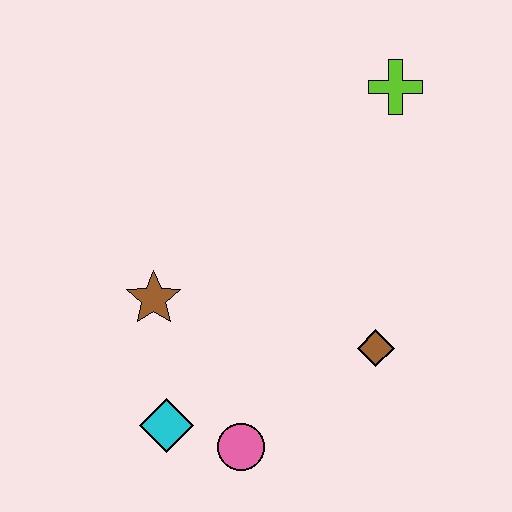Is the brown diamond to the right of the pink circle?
Yes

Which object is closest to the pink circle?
The cyan diamond is closest to the pink circle.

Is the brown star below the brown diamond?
No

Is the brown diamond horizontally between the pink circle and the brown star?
No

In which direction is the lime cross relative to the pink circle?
The lime cross is above the pink circle.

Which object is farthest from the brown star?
The lime cross is farthest from the brown star.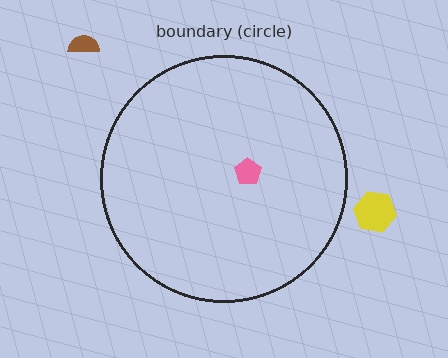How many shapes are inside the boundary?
1 inside, 2 outside.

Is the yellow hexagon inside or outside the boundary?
Outside.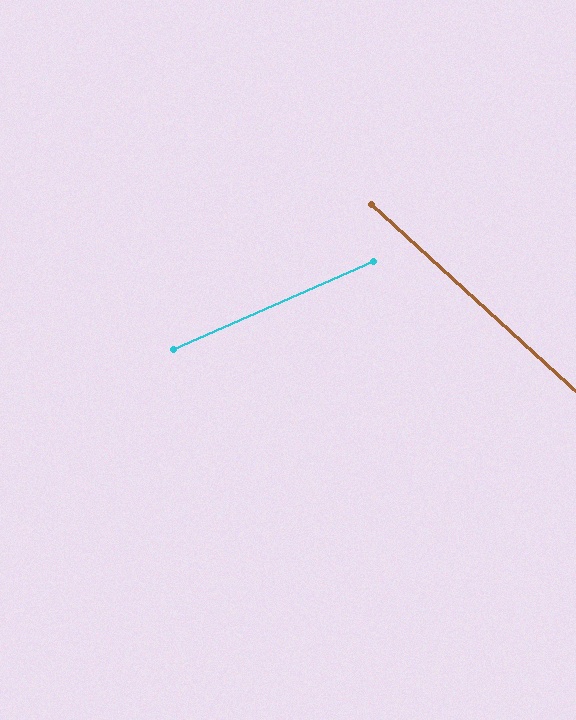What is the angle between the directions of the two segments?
Approximately 66 degrees.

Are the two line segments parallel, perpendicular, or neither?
Neither parallel nor perpendicular — they differ by about 66°.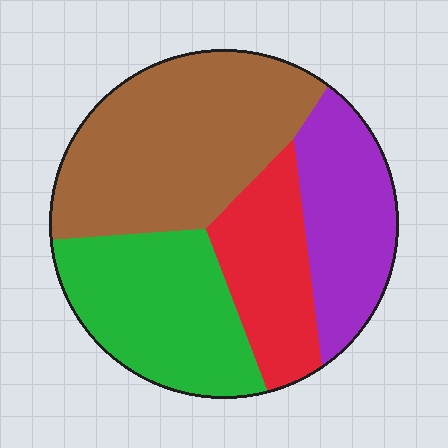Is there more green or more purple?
Green.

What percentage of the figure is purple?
Purple covers roughly 20% of the figure.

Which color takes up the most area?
Brown, at roughly 35%.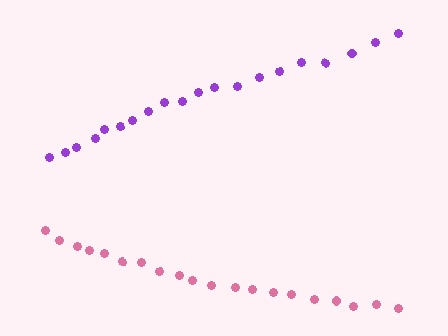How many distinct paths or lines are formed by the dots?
There are 2 distinct paths.